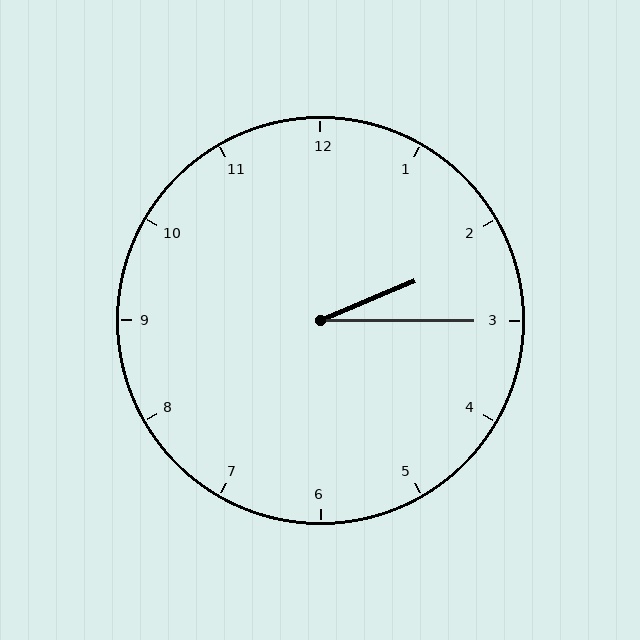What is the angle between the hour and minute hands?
Approximately 22 degrees.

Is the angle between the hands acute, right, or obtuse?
It is acute.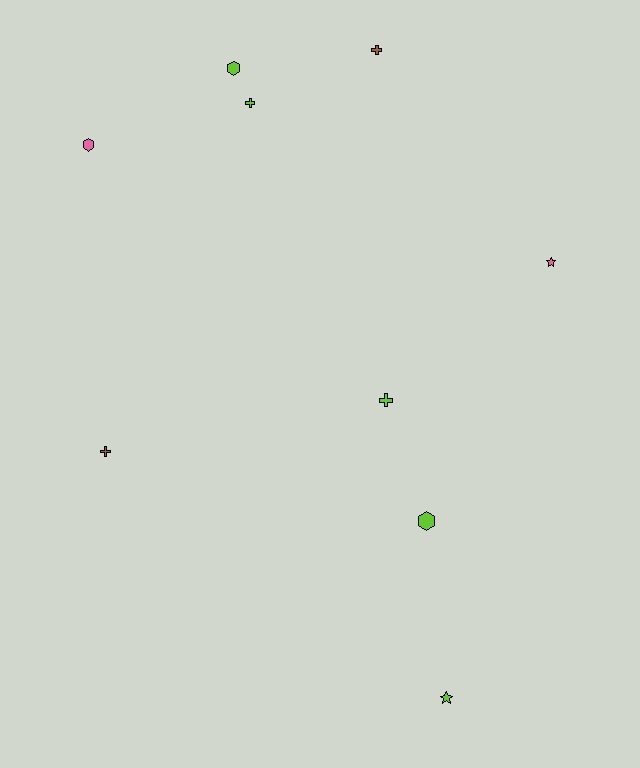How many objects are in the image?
There are 9 objects.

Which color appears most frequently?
Lime, with 5 objects.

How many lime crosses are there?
There are 2 lime crosses.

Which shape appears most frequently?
Cross, with 4 objects.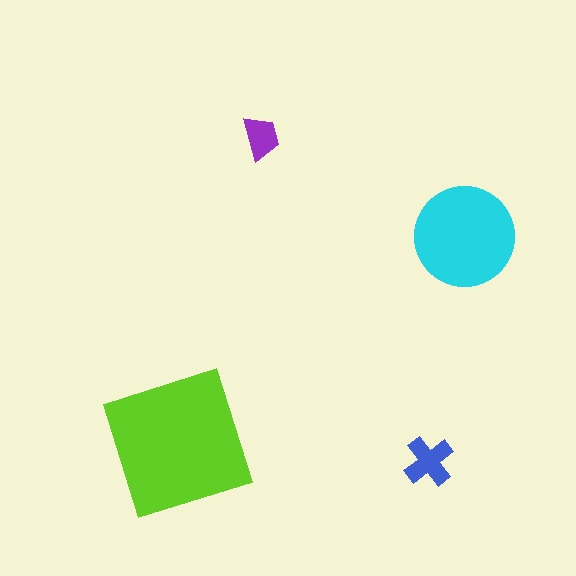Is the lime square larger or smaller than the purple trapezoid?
Larger.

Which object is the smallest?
The purple trapezoid.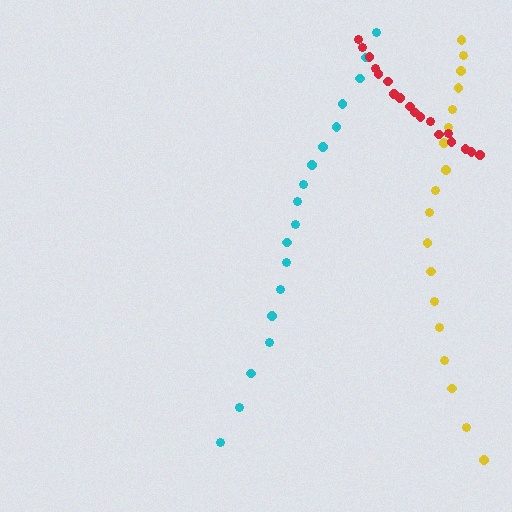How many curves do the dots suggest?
There are 3 distinct paths.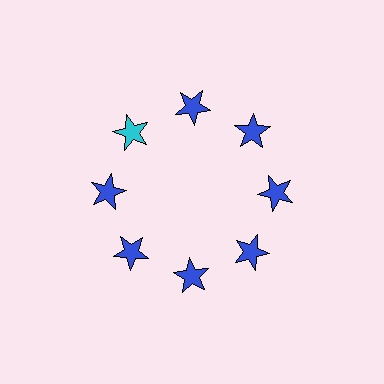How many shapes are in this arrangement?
There are 8 shapes arranged in a ring pattern.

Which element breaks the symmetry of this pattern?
The cyan star at roughly the 10 o'clock position breaks the symmetry. All other shapes are blue stars.